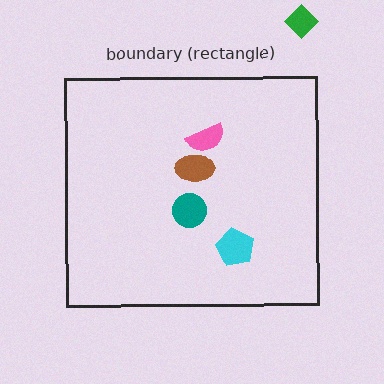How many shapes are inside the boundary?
4 inside, 1 outside.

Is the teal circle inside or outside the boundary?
Inside.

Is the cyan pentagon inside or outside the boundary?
Inside.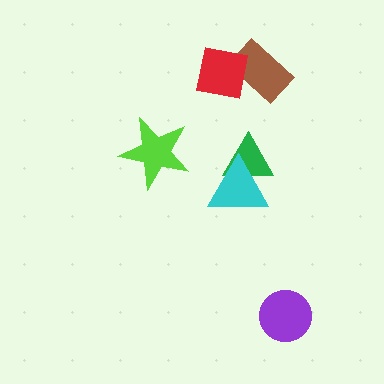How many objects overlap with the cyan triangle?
1 object overlaps with the cyan triangle.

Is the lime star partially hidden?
No, no other shape covers it.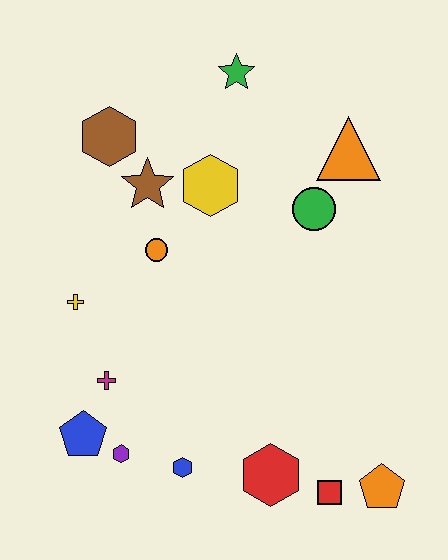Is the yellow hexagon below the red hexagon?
No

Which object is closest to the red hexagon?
The red square is closest to the red hexagon.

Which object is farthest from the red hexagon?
The green star is farthest from the red hexagon.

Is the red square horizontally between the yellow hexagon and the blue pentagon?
No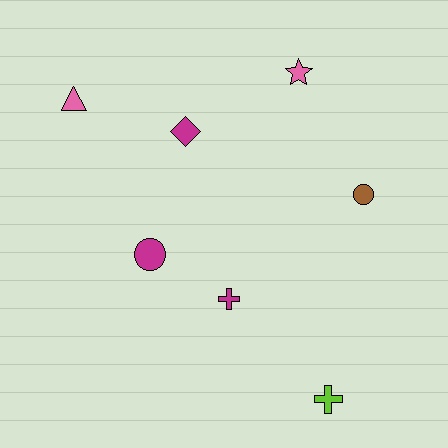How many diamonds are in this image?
There is 1 diamond.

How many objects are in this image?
There are 7 objects.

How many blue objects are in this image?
There are no blue objects.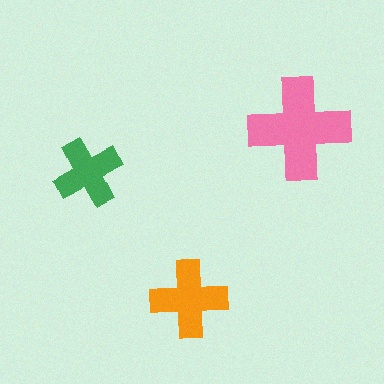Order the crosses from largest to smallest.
the pink one, the orange one, the green one.